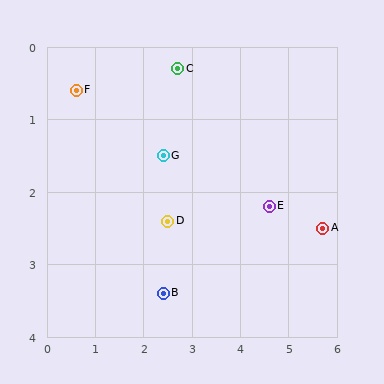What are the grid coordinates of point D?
Point D is at approximately (2.5, 2.4).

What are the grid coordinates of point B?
Point B is at approximately (2.4, 3.4).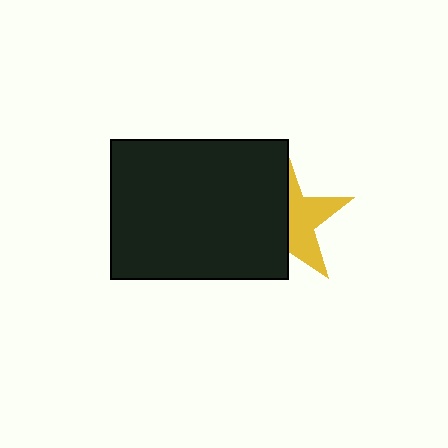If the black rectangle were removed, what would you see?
You would see the complete yellow star.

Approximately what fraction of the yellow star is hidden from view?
Roughly 56% of the yellow star is hidden behind the black rectangle.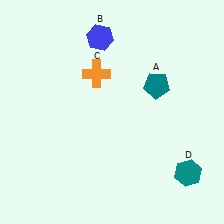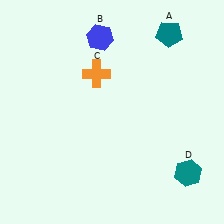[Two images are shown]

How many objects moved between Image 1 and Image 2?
1 object moved between the two images.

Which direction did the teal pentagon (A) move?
The teal pentagon (A) moved up.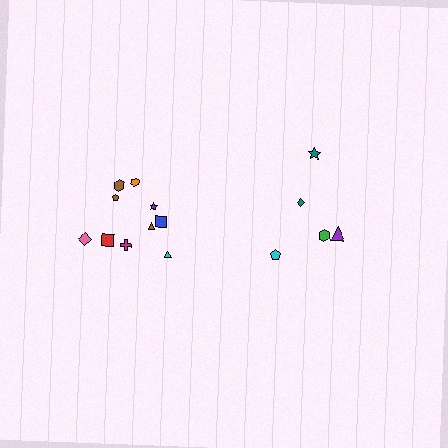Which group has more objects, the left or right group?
The left group.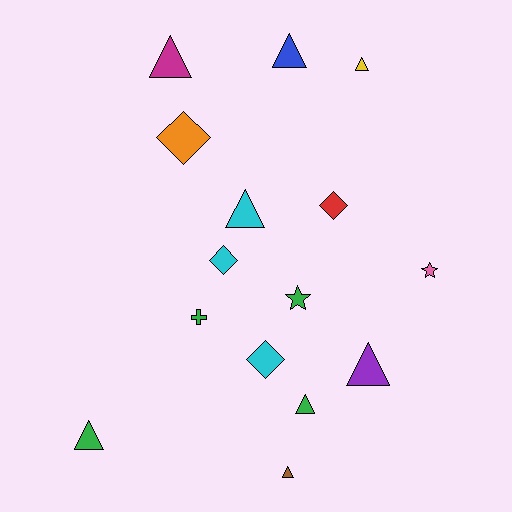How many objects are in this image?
There are 15 objects.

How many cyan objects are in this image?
There are 3 cyan objects.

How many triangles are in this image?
There are 8 triangles.